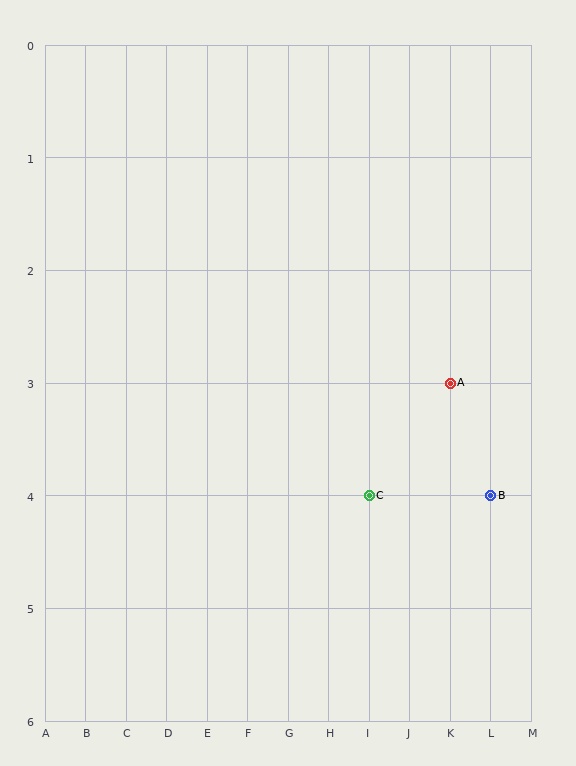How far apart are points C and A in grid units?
Points C and A are 2 columns and 1 row apart (about 2.2 grid units diagonally).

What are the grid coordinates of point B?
Point B is at grid coordinates (L, 4).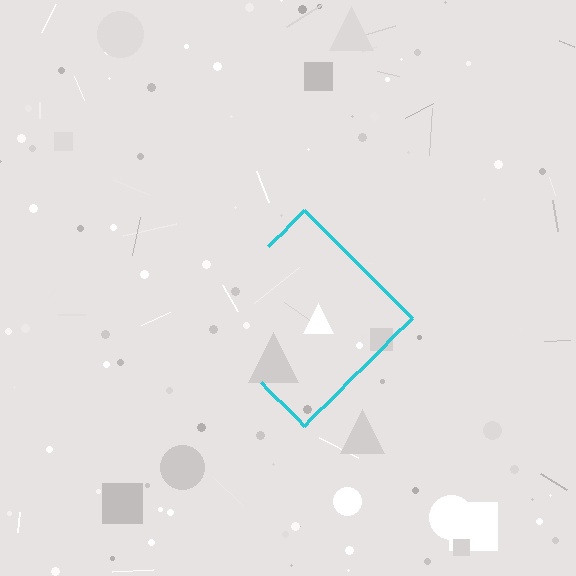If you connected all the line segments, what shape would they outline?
They would outline a diamond.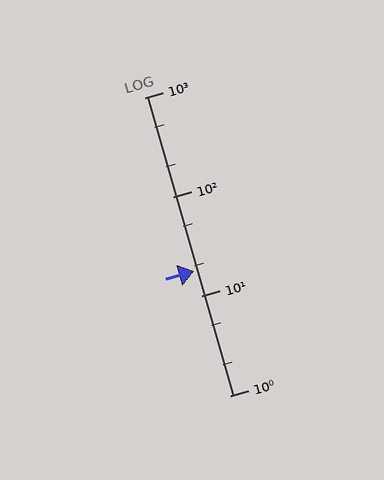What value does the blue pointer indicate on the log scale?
The pointer indicates approximately 18.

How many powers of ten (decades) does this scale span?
The scale spans 3 decades, from 1 to 1000.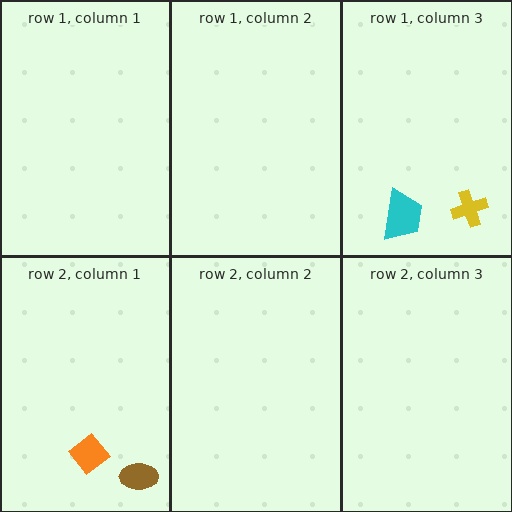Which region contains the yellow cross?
The row 1, column 3 region.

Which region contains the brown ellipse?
The row 2, column 1 region.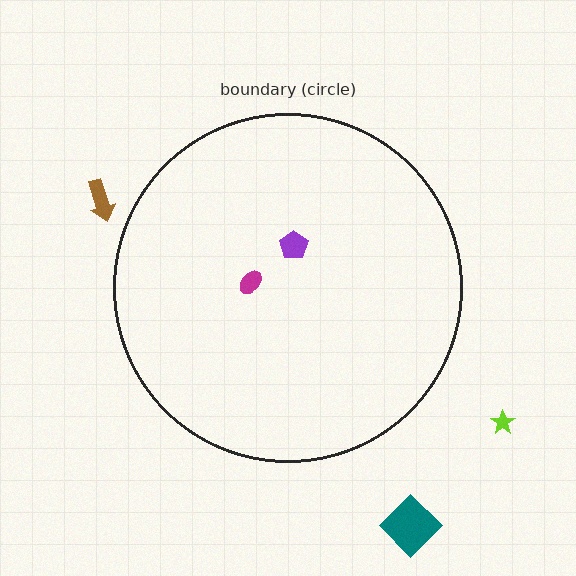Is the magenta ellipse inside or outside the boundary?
Inside.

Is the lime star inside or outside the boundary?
Outside.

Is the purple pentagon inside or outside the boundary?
Inside.